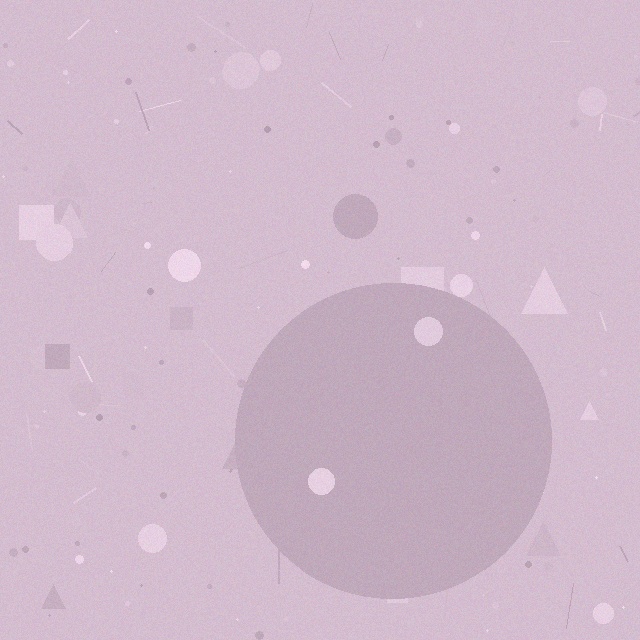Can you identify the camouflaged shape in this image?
The camouflaged shape is a circle.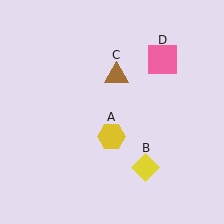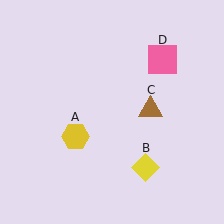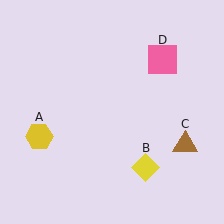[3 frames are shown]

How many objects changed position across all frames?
2 objects changed position: yellow hexagon (object A), brown triangle (object C).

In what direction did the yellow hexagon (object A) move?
The yellow hexagon (object A) moved left.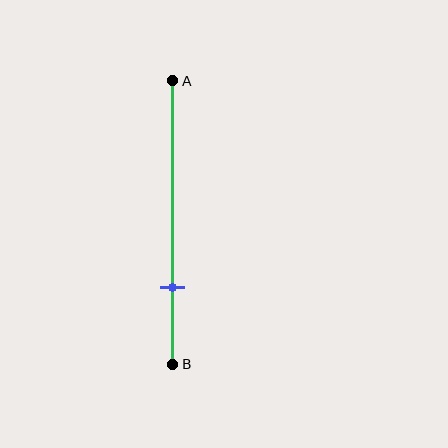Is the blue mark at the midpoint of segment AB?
No, the mark is at about 75% from A, not at the 50% midpoint.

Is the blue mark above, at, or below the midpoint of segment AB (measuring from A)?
The blue mark is below the midpoint of segment AB.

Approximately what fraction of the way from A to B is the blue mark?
The blue mark is approximately 75% of the way from A to B.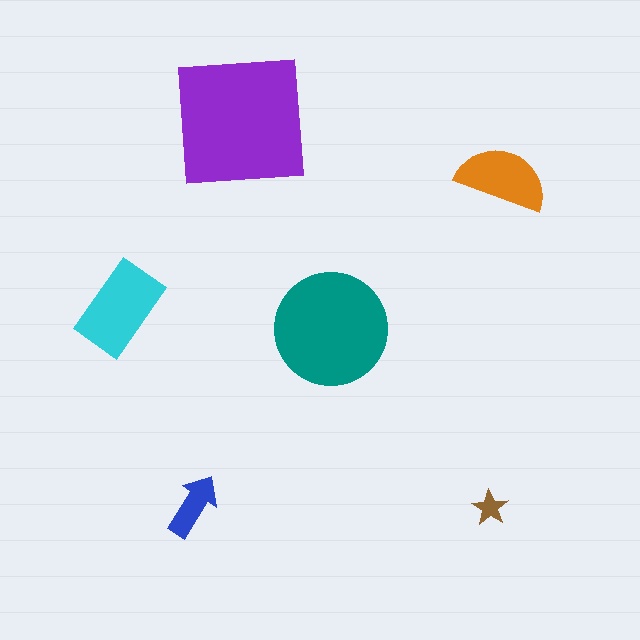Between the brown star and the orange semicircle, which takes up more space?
The orange semicircle.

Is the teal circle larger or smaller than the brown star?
Larger.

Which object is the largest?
The purple square.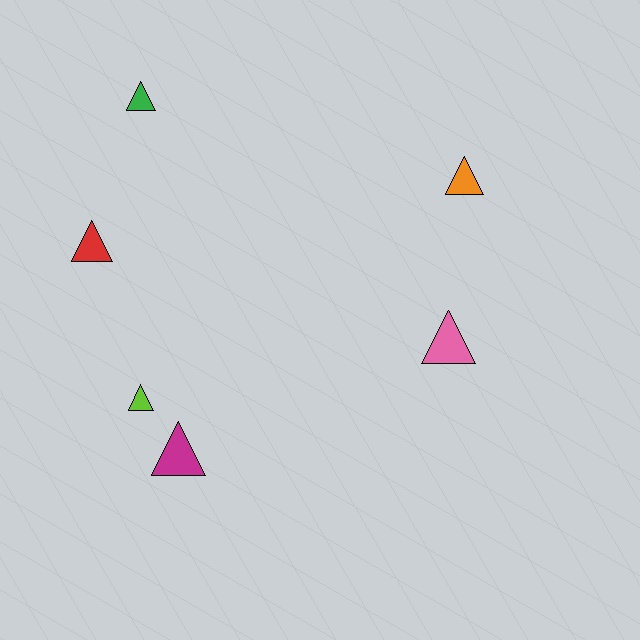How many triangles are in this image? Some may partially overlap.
There are 6 triangles.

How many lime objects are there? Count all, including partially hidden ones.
There is 1 lime object.